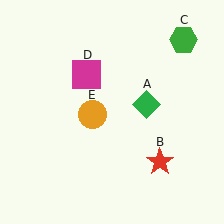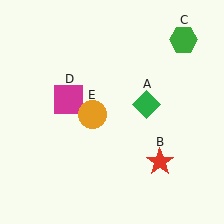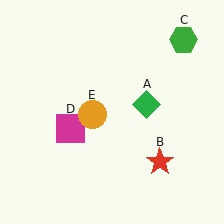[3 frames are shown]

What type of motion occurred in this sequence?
The magenta square (object D) rotated counterclockwise around the center of the scene.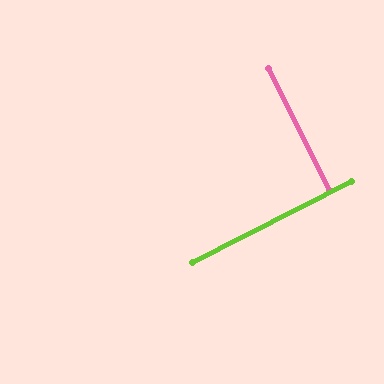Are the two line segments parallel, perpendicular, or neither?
Perpendicular — they meet at approximately 89°.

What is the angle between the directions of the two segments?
Approximately 89 degrees.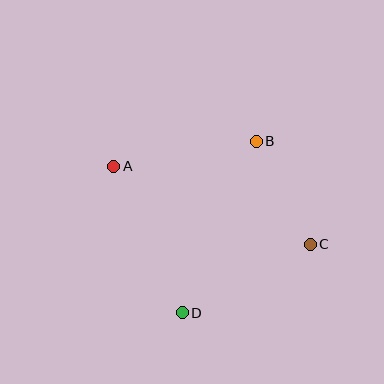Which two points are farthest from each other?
Points A and C are farthest from each other.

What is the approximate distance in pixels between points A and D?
The distance between A and D is approximately 162 pixels.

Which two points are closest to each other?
Points B and C are closest to each other.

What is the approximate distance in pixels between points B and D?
The distance between B and D is approximately 187 pixels.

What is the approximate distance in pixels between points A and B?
The distance between A and B is approximately 144 pixels.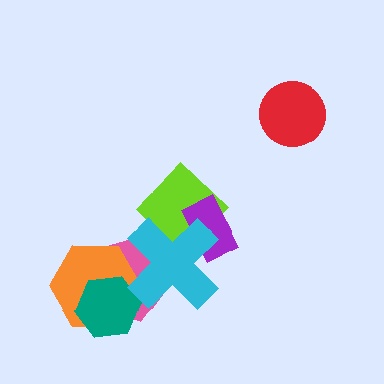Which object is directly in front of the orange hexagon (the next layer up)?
The teal hexagon is directly in front of the orange hexagon.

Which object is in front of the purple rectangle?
The cyan cross is in front of the purple rectangle.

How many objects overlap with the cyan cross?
4 objects overlap with the cyan cross.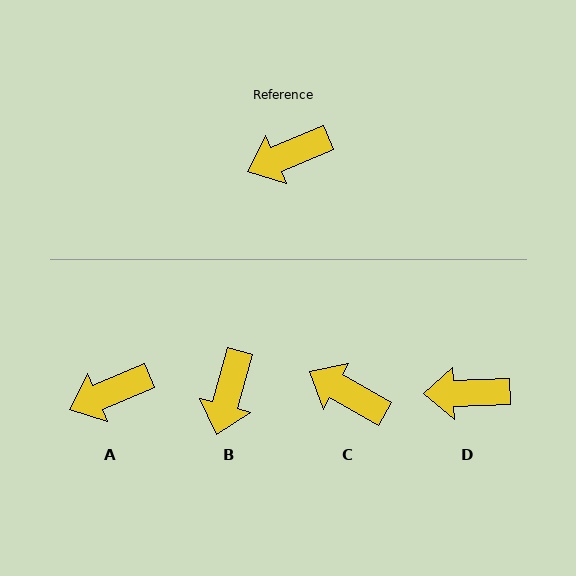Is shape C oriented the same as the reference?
No, it is off by about 52 degrees.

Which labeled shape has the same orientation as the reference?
A.